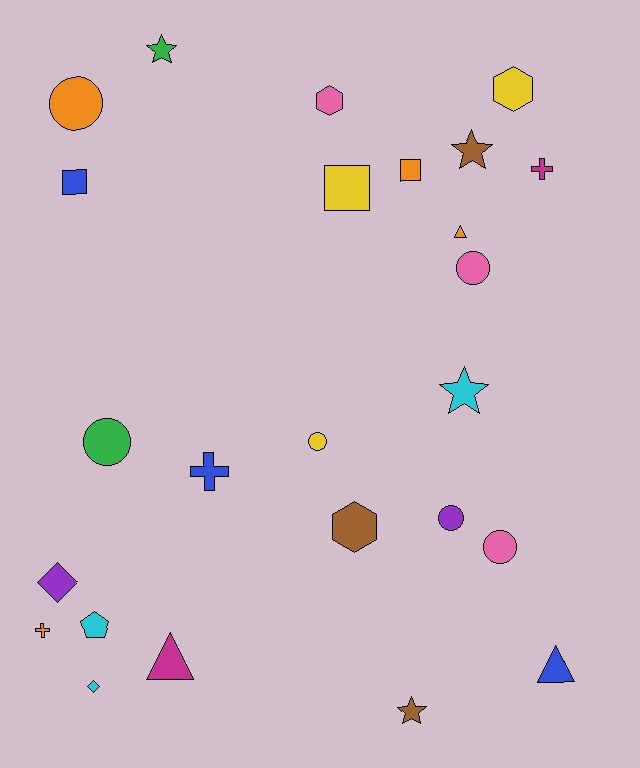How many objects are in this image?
There are 25 objects.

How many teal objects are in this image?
There are no teal objects.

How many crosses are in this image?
There are 3 crosses.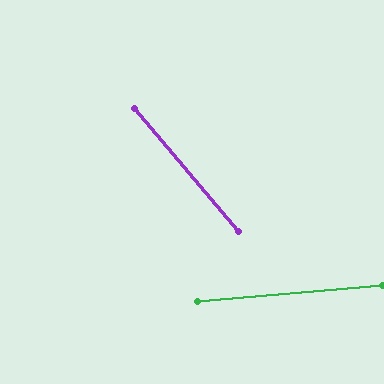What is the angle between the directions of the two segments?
Approximately 55 degrees.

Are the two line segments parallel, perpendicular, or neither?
Neither parallel nor perpendicular — they differ by about 55°.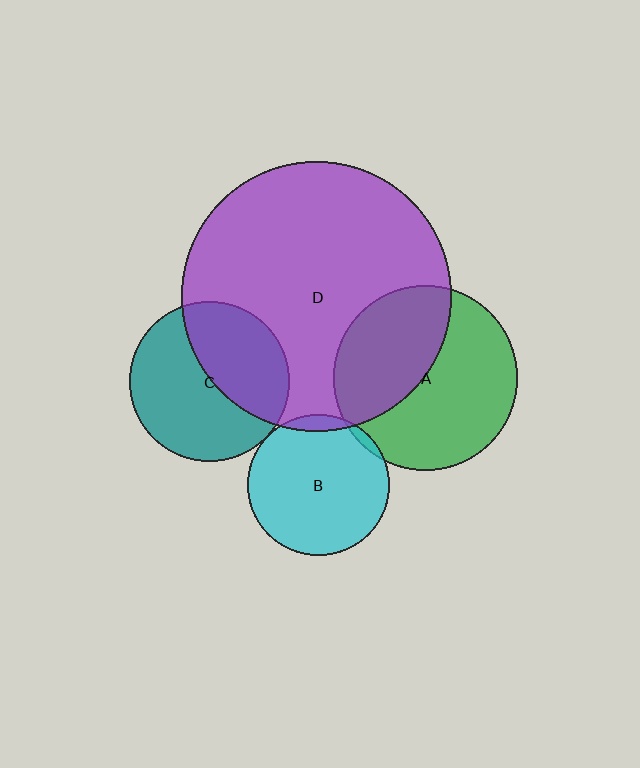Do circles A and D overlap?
Yes.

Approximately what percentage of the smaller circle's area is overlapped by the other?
Approximately 40%.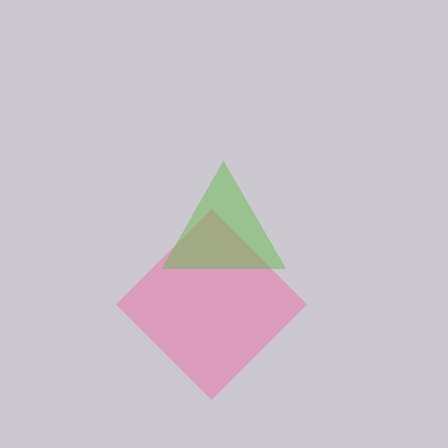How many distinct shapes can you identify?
There are 2 distinct shapes: a pink diamond, a lime triangle.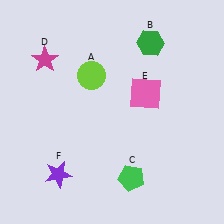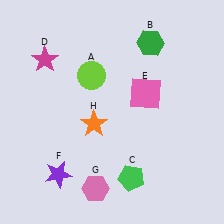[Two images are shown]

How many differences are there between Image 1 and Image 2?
There are 2 differences between the two images.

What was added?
A pink hexagon (G), an orange star (H) were added in Image 2.